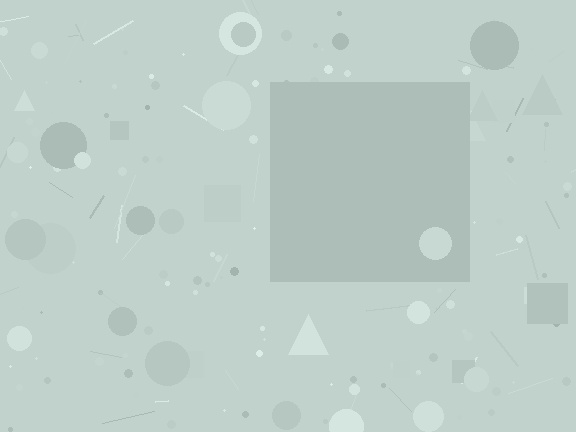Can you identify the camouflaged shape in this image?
The camouflaged shape is a square.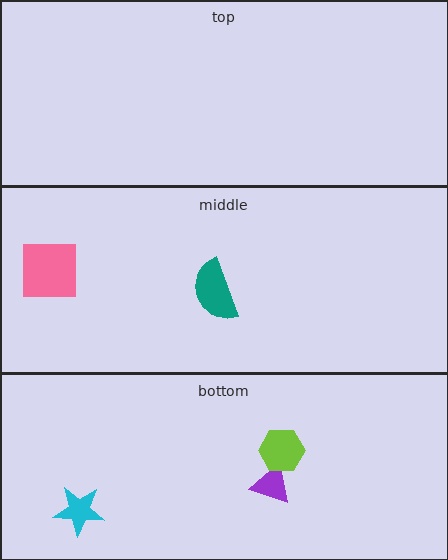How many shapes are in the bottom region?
3.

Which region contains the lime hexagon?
The bottom region.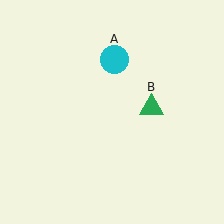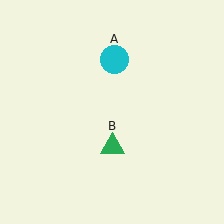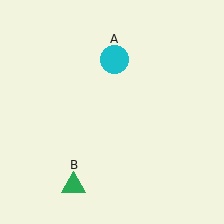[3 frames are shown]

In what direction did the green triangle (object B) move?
The green triangle (object B) moved down and to the left.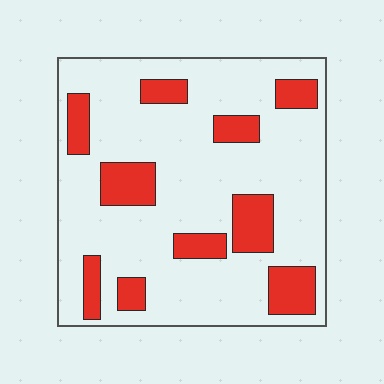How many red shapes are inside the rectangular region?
10.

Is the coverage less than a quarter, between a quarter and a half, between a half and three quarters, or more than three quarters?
Less than a quarter.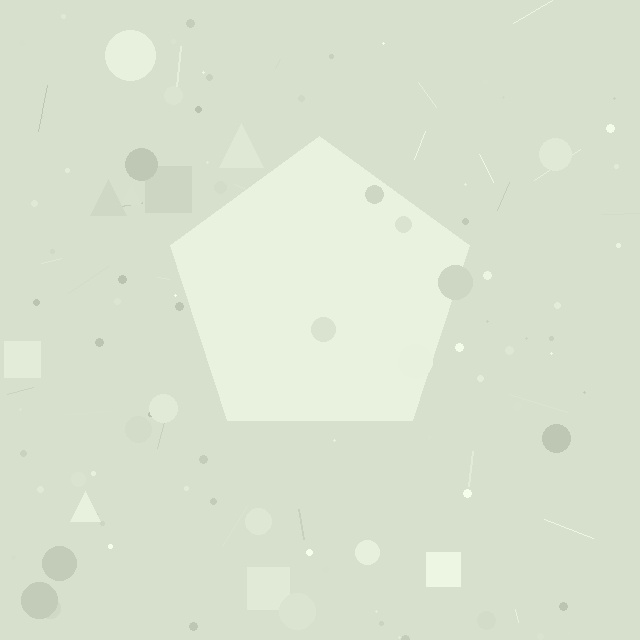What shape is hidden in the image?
A pentagon is hidden in the image.